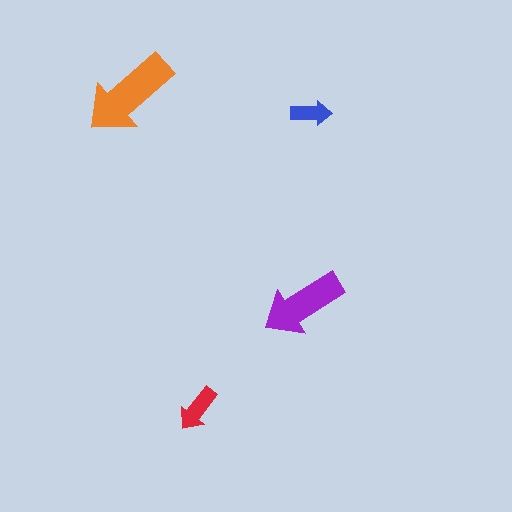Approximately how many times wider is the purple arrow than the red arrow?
About 2 times wider.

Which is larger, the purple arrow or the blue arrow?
The purple one.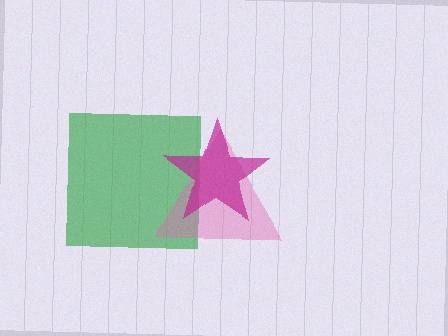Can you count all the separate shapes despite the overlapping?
Yes, there are 3 separate shapes.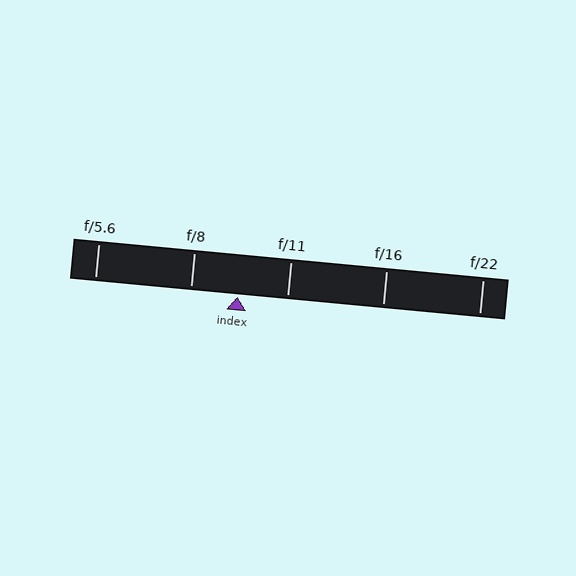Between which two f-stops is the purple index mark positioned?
The index mark is between f/8 and f/11.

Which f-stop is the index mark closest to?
The index mark is closest to f/8.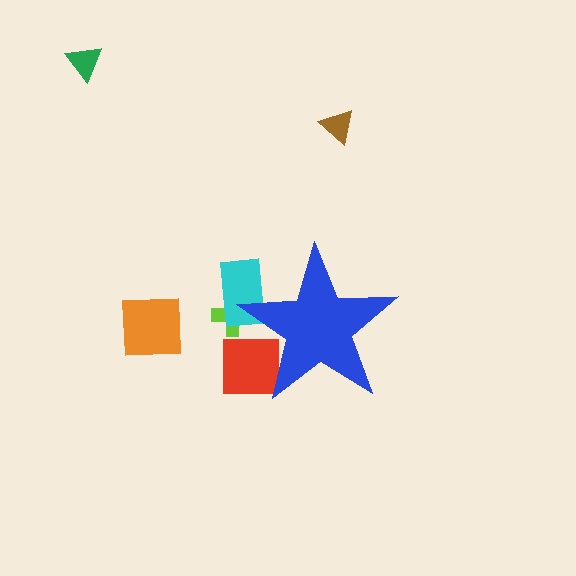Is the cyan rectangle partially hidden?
Yes, the cyan rectangle is partially hidden behind the blue star.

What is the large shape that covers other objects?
A blue star.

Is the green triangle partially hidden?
No, the green triangle is fully visible.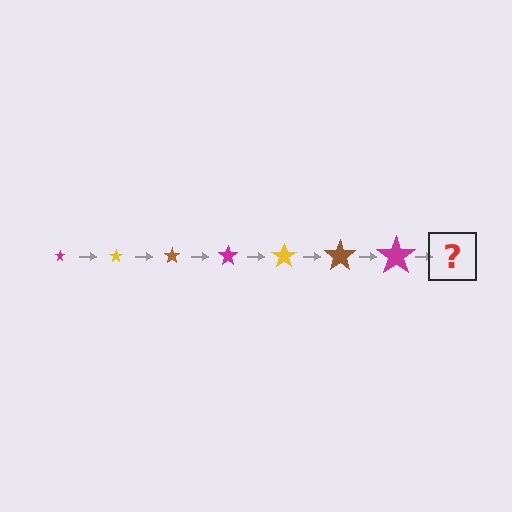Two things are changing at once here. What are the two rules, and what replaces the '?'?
The two rules are that the star grows larger each step and the color cycles through magenta, yellow, and brown. The '?' should be a yellow star, larger than the previous one.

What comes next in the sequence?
The next element should be a yellow star, larger than the previous one.